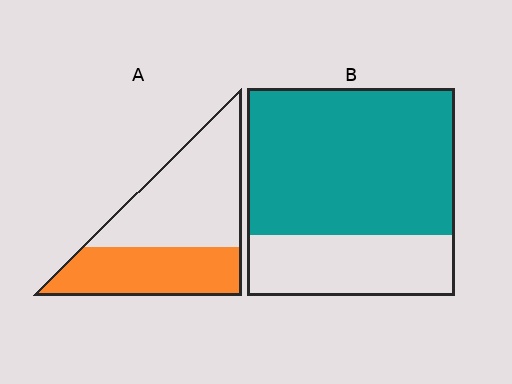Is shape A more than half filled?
No.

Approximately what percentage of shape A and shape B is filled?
A is approximately 40% and B is approximately 70%.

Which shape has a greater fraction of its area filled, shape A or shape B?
Shape B.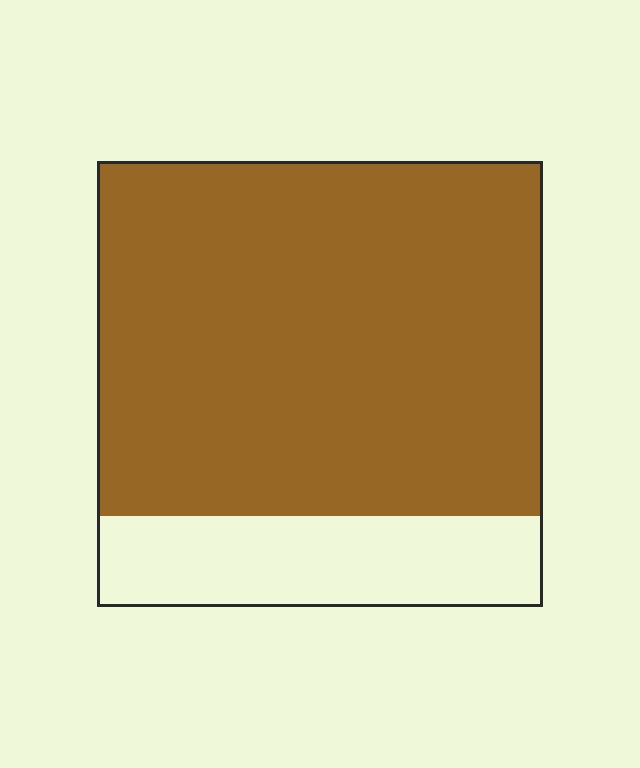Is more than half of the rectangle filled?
Yes.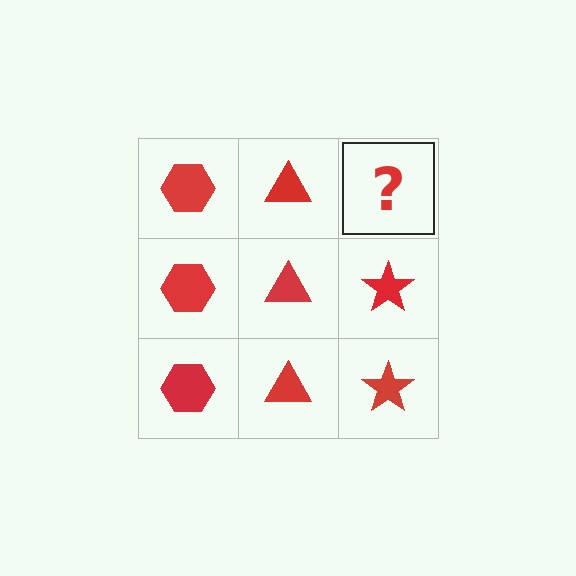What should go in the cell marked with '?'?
The missing cell should contain a red star.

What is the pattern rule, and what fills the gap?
The rule is that each column has a consistent shape. The gap should be filled with a red star.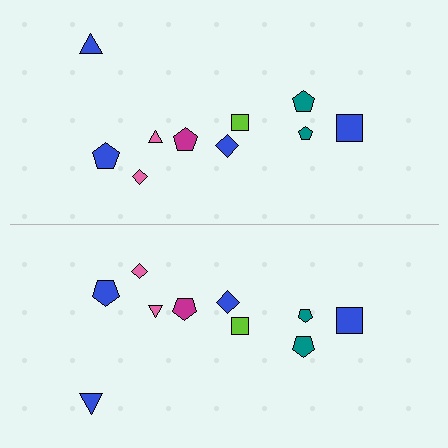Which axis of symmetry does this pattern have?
The pattern has a horizontal axis of symmetry running through the center of the image.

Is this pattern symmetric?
Yes, this pattern has bilateral (reflection) symmetry.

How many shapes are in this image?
There are 20 shapes in this image.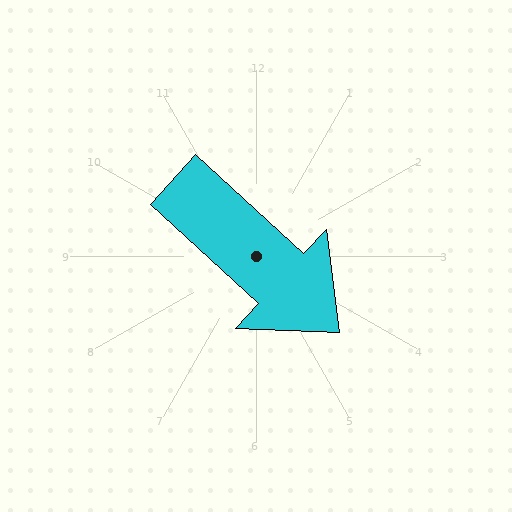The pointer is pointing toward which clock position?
Roughly 4 o'clock.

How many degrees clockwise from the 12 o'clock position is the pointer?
Approximately 133 degrees.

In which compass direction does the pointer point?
Southeast.